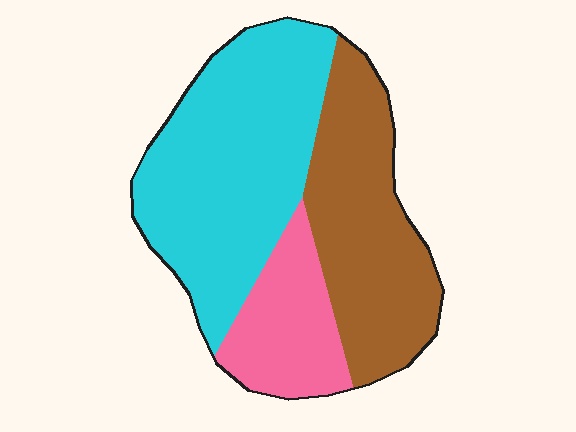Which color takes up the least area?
Pink, at roughly 20%.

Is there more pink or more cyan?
Cyan.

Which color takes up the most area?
Cyan, at roughly 45%.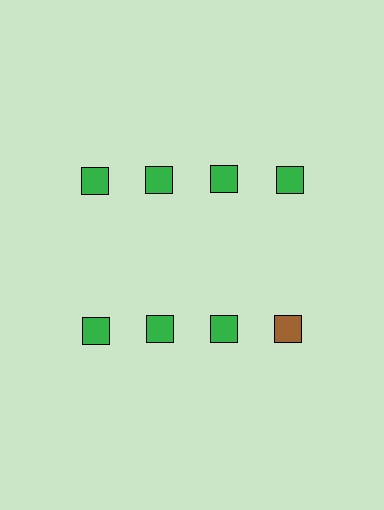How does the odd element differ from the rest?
It has a different color: brown instead of green.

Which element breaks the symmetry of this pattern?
The brown square in the second row, second from right column breaks the symmetry. All other shapes are green squares.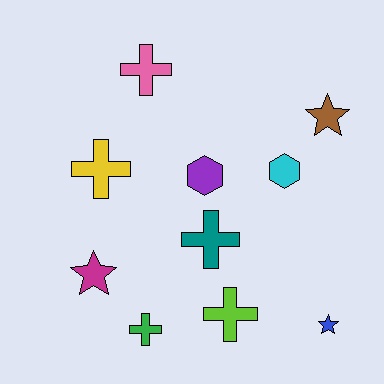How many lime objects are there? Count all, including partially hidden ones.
There is 1 lime object.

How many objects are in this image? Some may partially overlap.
There are 10 objects.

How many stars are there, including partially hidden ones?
There are 3 stars.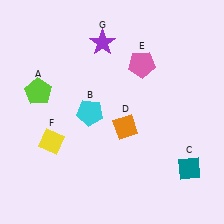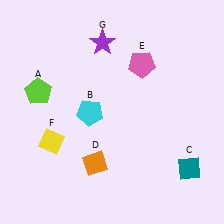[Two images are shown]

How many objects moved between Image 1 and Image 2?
1 object moved between the two images.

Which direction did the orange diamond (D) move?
The orange diamond (D) moved down.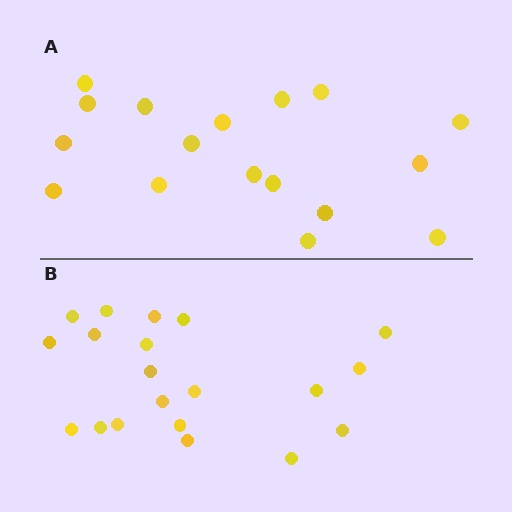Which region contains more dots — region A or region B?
Region B (the bottom region) has more dots.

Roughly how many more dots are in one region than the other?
Region B has just a few more — roughly 2 or 3 more dots than region A.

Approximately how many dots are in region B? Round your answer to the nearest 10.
About 20 dots.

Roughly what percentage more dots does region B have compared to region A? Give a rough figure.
About 20% more.